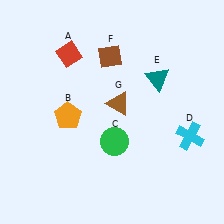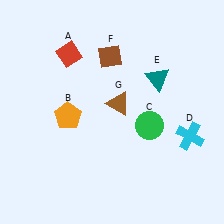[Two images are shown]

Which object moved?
The green circle (C) moved right.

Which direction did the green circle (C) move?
The green circle (C) moved right.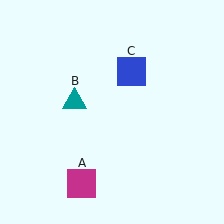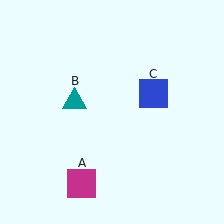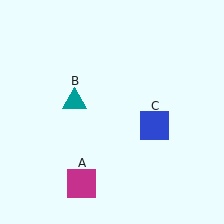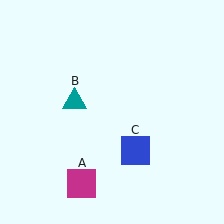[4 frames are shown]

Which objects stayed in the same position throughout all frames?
Magenta square (object A) and teal triangle (object B) remained stationary.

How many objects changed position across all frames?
1 object changed position: blue square (object C).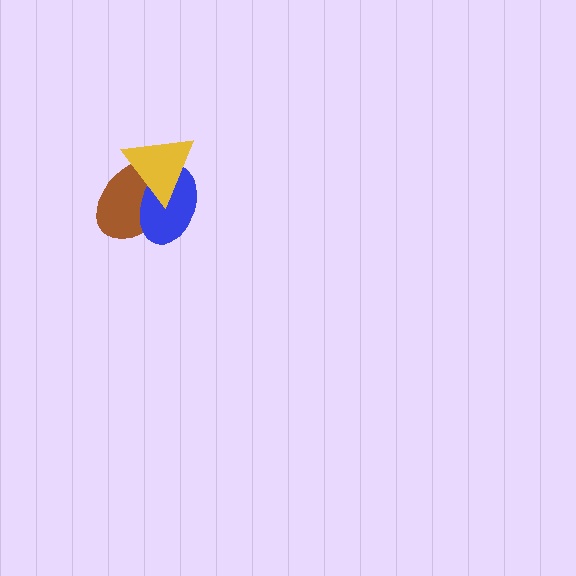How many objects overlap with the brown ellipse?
2 objects overlap with the brown ellipse.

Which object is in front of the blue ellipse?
The yellow triangle is in front of the blue ellipse.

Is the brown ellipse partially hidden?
Yes, it is partially covered by another shape.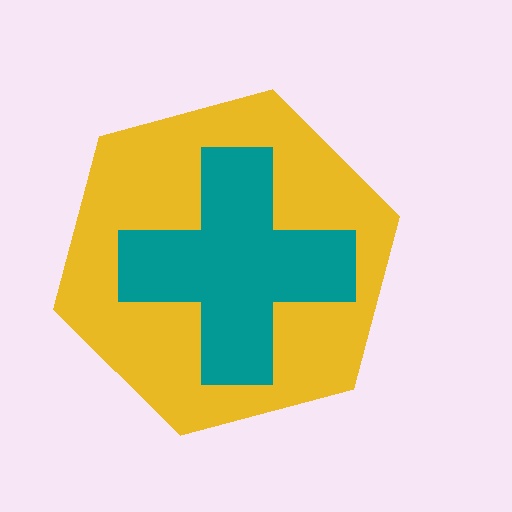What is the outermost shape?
The yellow hexagon.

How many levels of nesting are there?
2.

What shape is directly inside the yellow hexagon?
The teal cross.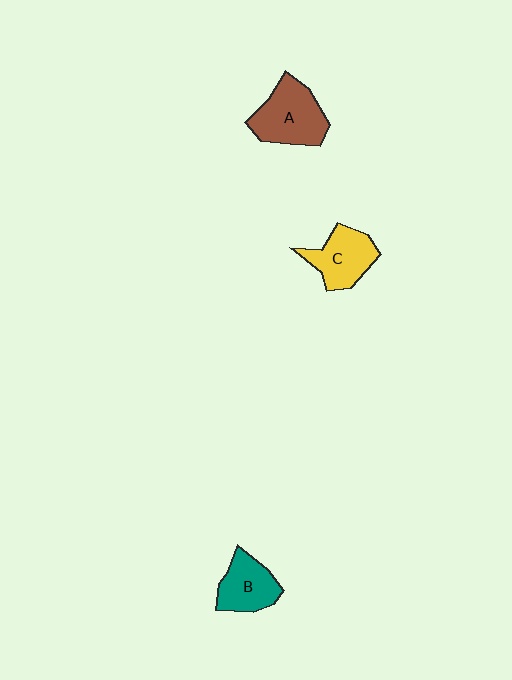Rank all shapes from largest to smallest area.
From largest to smallest: A (brown), C (yellow), B (teal).